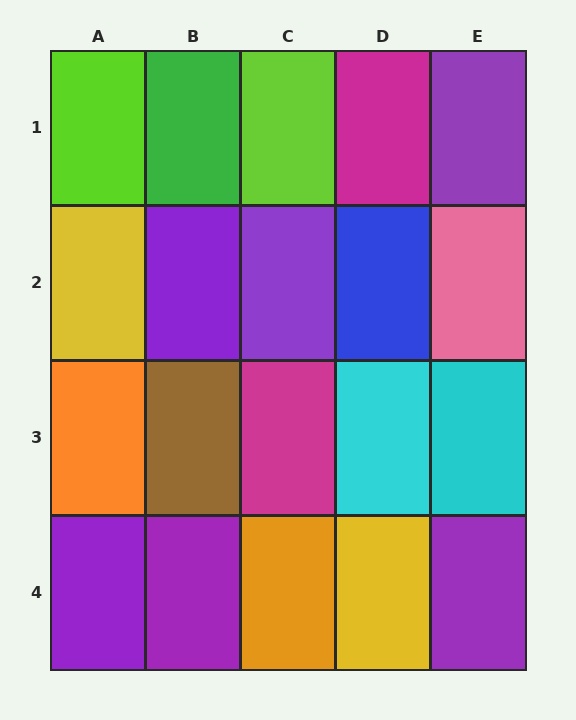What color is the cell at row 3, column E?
Cyan.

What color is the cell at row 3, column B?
Brown.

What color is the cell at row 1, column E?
Purple.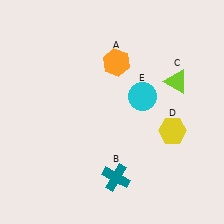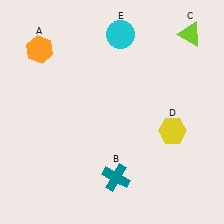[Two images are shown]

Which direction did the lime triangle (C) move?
The lime triangle (C) moved up.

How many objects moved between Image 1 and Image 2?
3 objects moved between the two images.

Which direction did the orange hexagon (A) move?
The orange hexagon (A) moved left.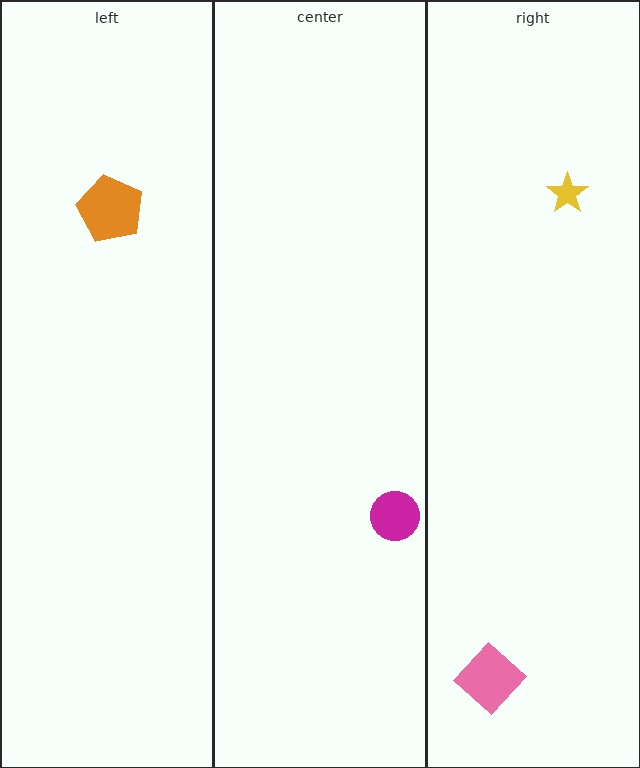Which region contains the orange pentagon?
The left region.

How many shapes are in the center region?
1.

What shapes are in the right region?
The pink diamond, the yellow star.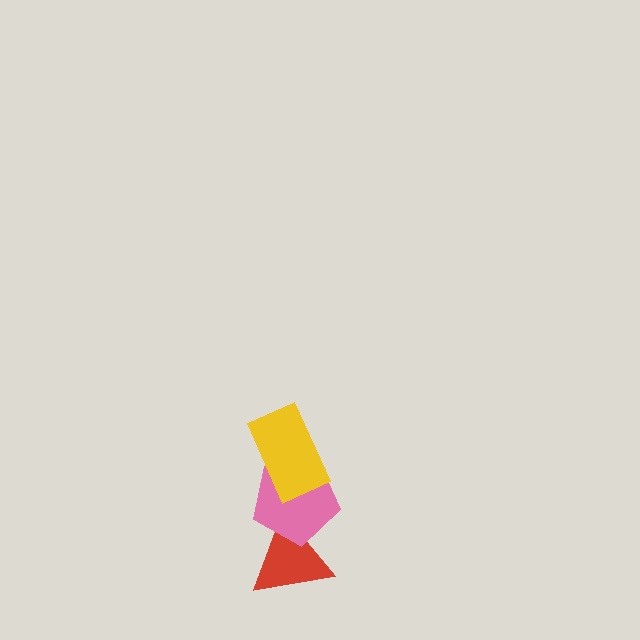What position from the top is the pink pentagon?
The pink pentagon is 2nd from the top.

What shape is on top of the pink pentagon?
The yellow rectangle is on top of the pink pentagon.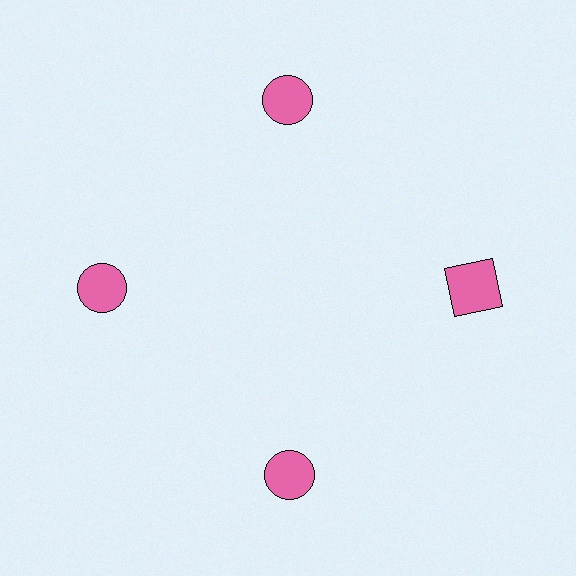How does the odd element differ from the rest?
It has a different shape: square instead of circle.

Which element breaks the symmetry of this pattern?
The pink square at roughly the 3 o'clock position breaks the symmetry. All other shapes are pink circles.